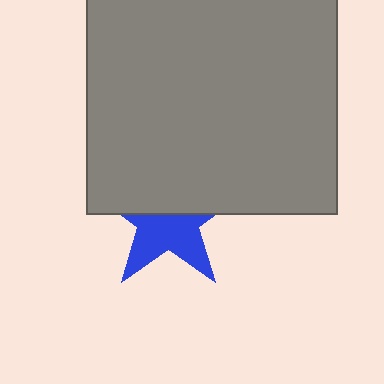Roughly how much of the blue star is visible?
About half of it is visible (roughly 50%).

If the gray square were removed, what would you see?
You would see the complete blue star.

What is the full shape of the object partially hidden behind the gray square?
The partially hidden object is a blue star.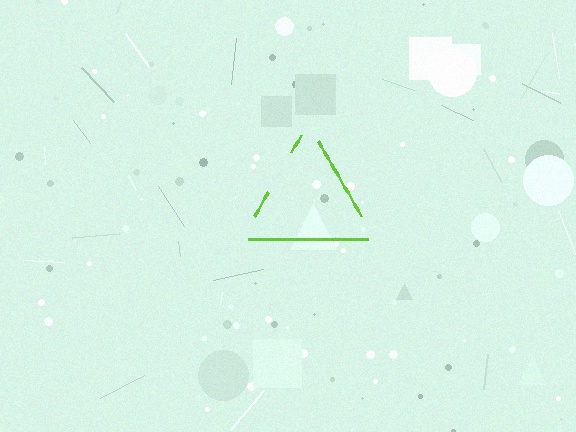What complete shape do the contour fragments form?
The contour fragments form a triangle.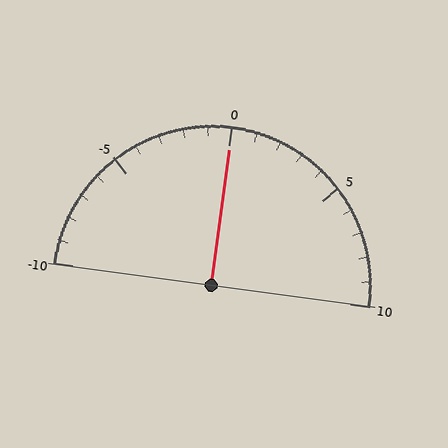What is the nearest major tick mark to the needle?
The nearest major tick mark is 0.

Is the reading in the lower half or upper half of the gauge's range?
The reading is in the upper half of the range (-10 to 10).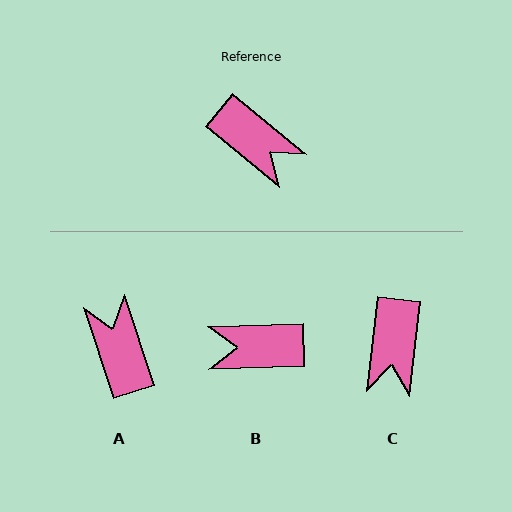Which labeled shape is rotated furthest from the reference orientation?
A, about 148 degrees away.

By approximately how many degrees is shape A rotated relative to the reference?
Approximately 148 degrees counter-clockwise.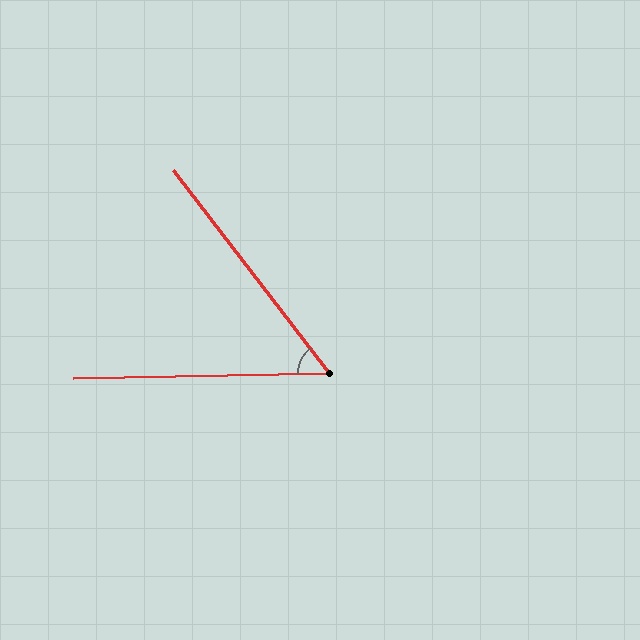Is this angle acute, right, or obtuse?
It is acute.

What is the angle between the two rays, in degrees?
Approximately 54 degrees.